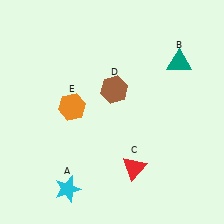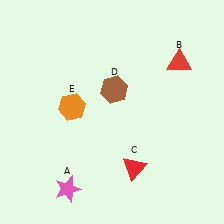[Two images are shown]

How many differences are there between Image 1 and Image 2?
There are 2 differences between the two images.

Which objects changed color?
A changed from cyan to pink. B changed from teal to red.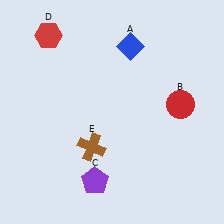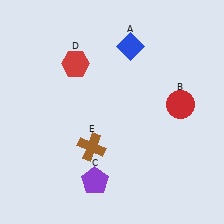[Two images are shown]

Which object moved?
The red hexagon (D) moved down.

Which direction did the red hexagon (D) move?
The red hexagon (D) moved down.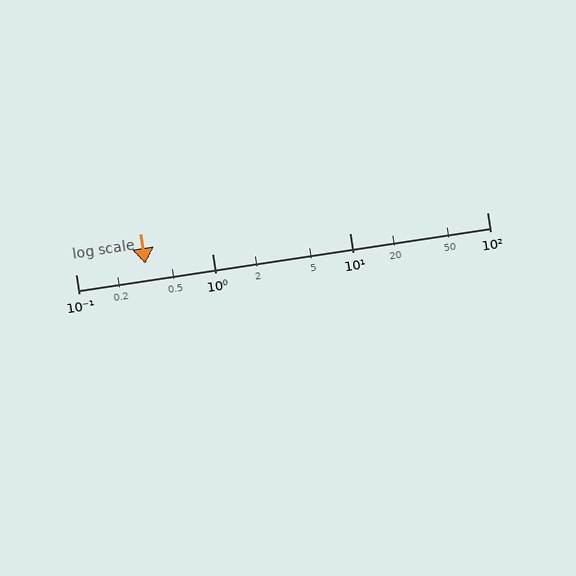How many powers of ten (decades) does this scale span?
The scale spans 3 decades, from 0.1 to 100.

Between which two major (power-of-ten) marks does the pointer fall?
The pointer is between 0.1 and 1.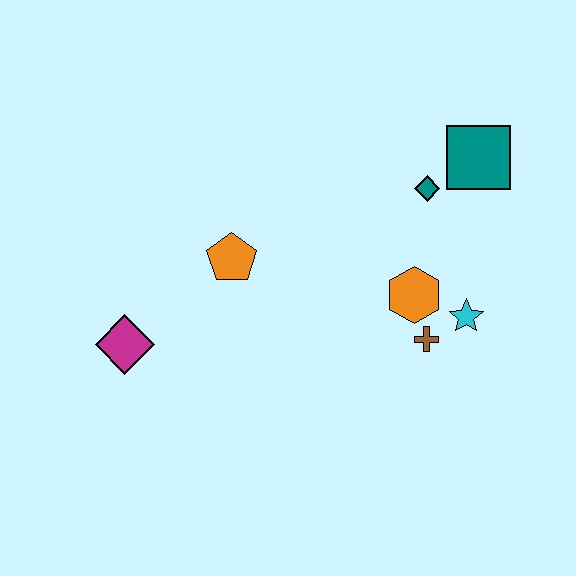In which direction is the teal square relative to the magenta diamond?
The teal square is to the right of the magenta diamond.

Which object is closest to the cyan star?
The brown cross is closest to the cyan star.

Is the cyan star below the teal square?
Yes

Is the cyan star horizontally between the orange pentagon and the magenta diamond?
No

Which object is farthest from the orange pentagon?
The teal square is farthest from the orange pentagon.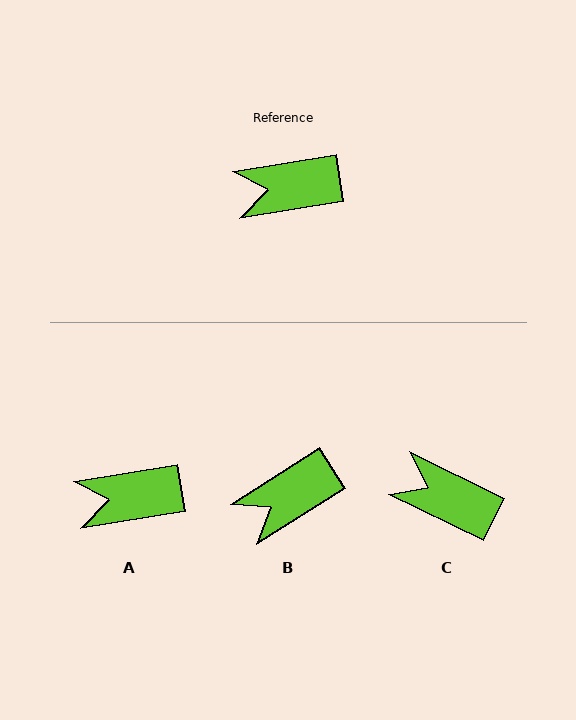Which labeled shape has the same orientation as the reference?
A.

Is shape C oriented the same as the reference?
No, it is off by about 35 degrees.